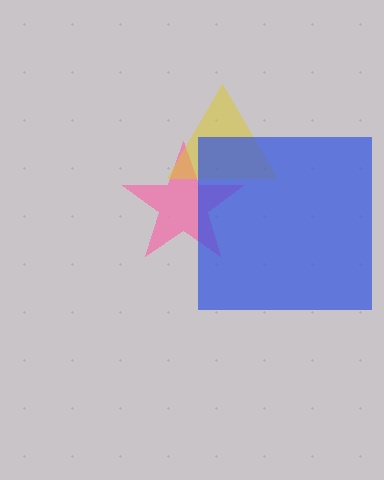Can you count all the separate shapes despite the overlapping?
Yes, there are 3 separate shapes.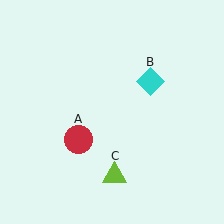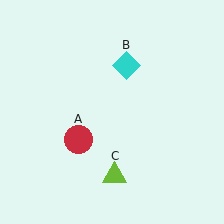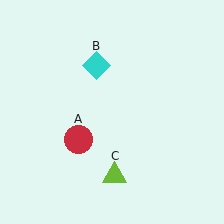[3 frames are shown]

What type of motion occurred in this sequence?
The cyan diamond (object B) rotated counterclockwise around the center of the scene.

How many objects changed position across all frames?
1 object changed position: cyan diamond (object B).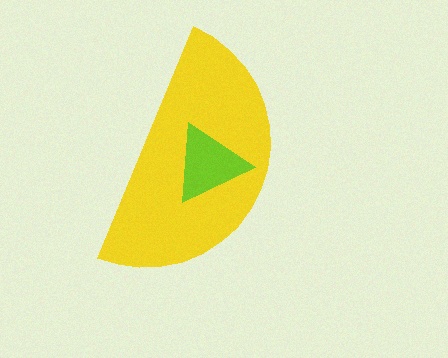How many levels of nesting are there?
2.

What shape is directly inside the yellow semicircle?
The lime triangle.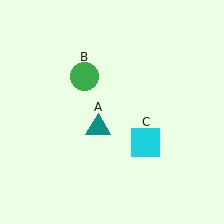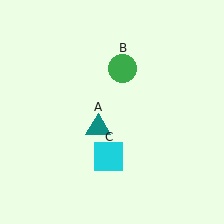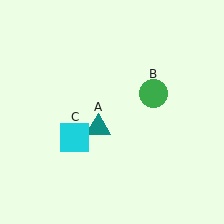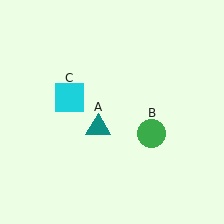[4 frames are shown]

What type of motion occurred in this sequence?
The green circle (object B), cyan square (object C) rotated clockwise around the center of the scene.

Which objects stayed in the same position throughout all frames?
Teal triangle (object A) remained stationary.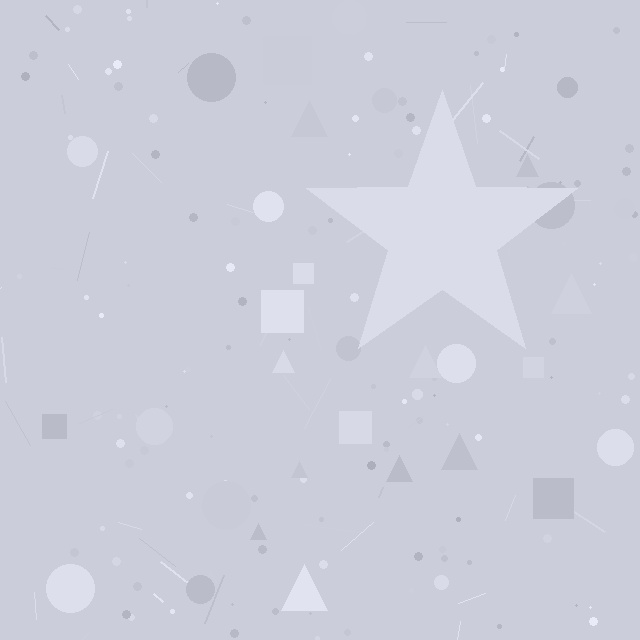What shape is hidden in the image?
A star is hidden in the image.